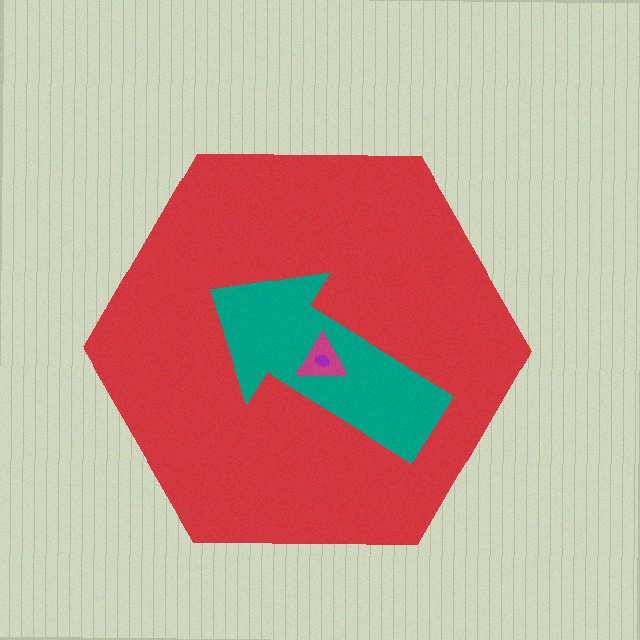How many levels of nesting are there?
4.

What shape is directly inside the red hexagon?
The teal arrow.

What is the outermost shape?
The red hexagon.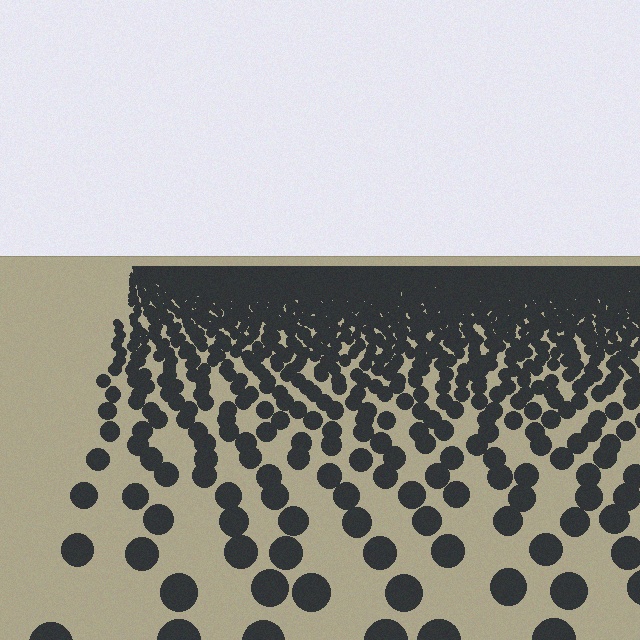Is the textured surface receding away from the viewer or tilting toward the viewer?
The surface is receding away from the viewer. Texture elements get smaller and denser toward the top.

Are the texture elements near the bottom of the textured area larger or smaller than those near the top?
Larger. Near the bottom, elements are closer to the viewer and appear at a bigger on-screen size.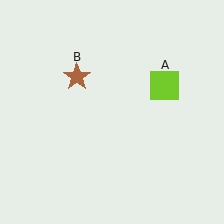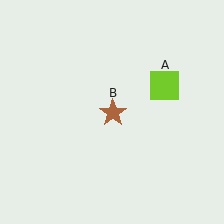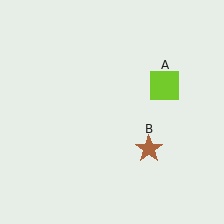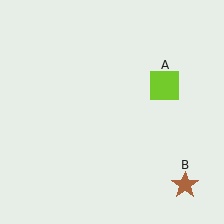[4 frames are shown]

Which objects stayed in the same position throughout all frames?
Lime square (object A) remained stationary.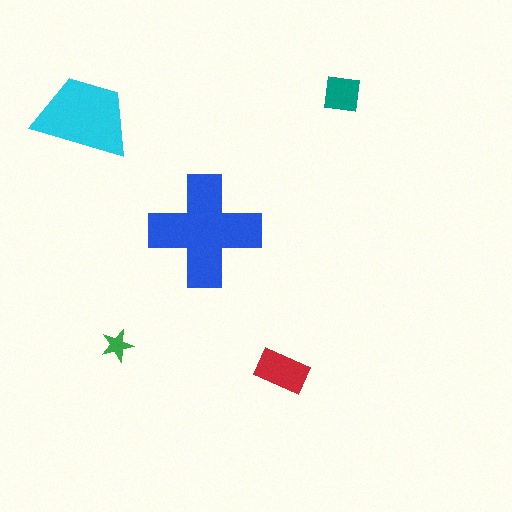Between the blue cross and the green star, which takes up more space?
The blue cross.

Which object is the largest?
The blue cross.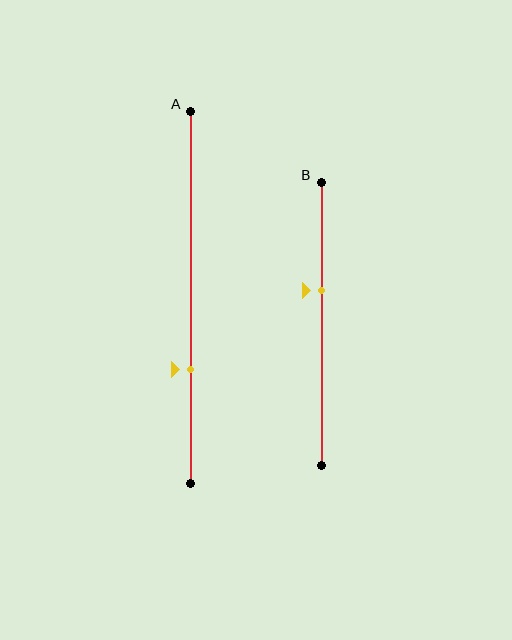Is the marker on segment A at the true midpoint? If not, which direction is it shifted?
No, the marker on segment A is shifted downward by about 19% of the segment length.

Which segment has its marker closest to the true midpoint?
Segment B has its marker closest to the true midpoint.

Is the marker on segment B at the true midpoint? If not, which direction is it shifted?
No, the marker on segment B is shifted upward by about 12% of the segment length.